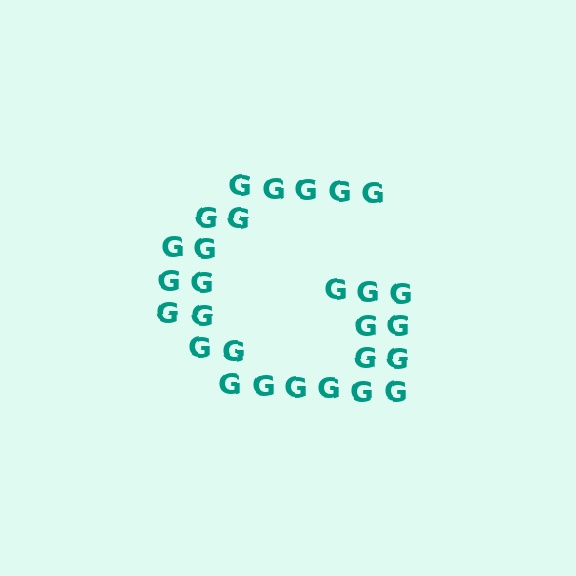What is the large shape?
The large shape is the letter G.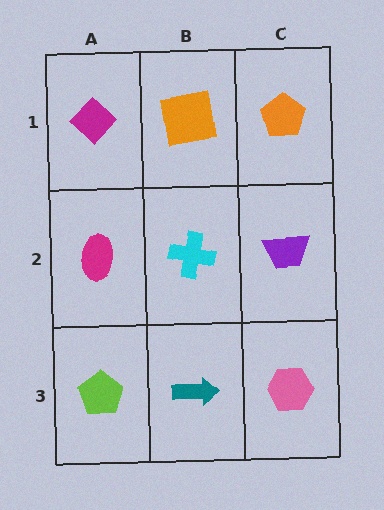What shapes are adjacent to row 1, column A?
A magenta ellipse (row 2, column A), an orange square (row 1, column B).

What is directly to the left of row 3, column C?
A teal arrow.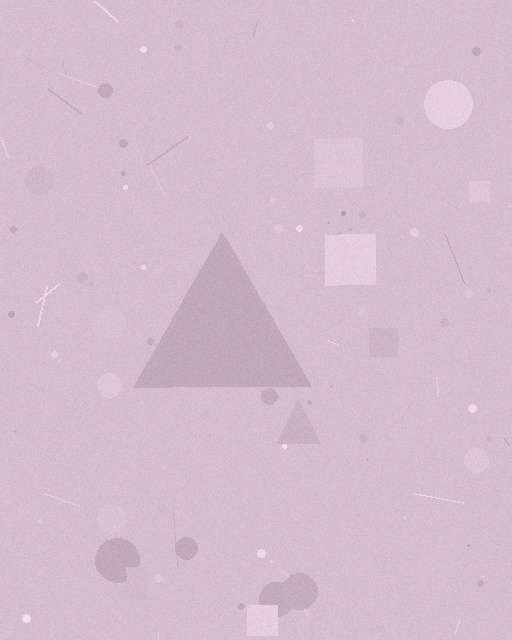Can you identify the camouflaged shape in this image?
The camouflaged shape is a triangle.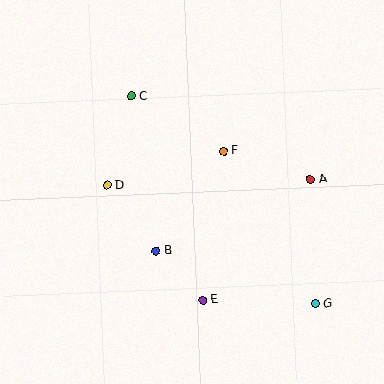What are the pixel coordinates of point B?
Point B is at (156, 251).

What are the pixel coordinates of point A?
Point A is at (310, 179).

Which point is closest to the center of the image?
Point F at (223, 151) is closest to the center.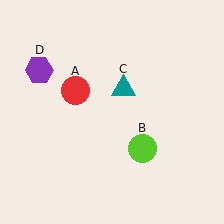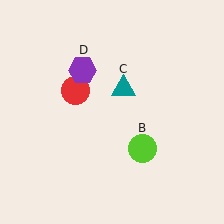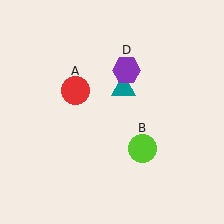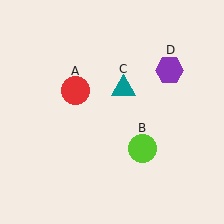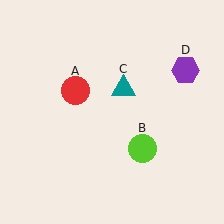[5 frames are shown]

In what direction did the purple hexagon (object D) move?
The purple hexagon (object D) moved right.